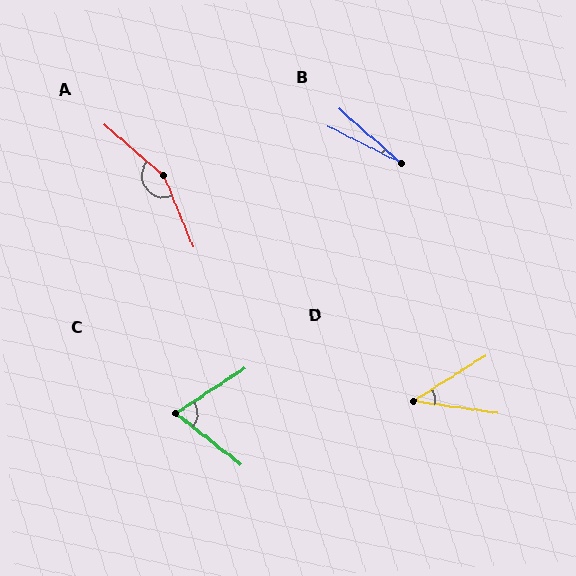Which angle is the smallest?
B, at approximately 15 degrees.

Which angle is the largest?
A, at approximately 153 degrees.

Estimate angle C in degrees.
Approximately 71 degrees.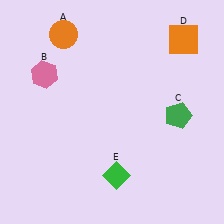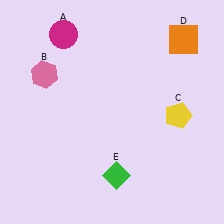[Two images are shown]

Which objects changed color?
A changed from orange to magenta. C changed from green to yellow.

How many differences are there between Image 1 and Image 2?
There are 2 differences between the two images.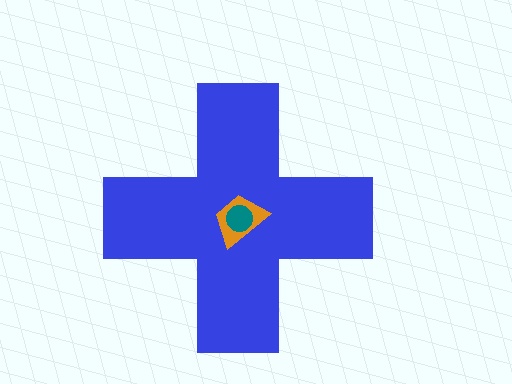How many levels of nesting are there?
3.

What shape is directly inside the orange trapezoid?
The teal circle.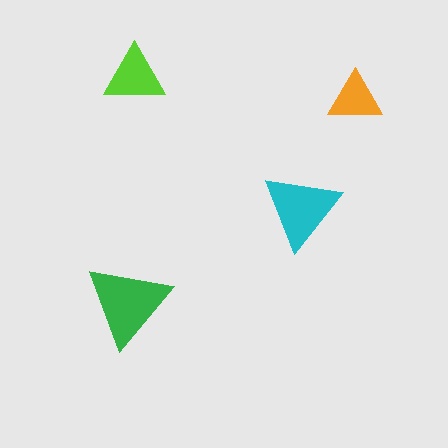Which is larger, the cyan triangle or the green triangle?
The green one.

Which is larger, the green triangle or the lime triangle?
The green one.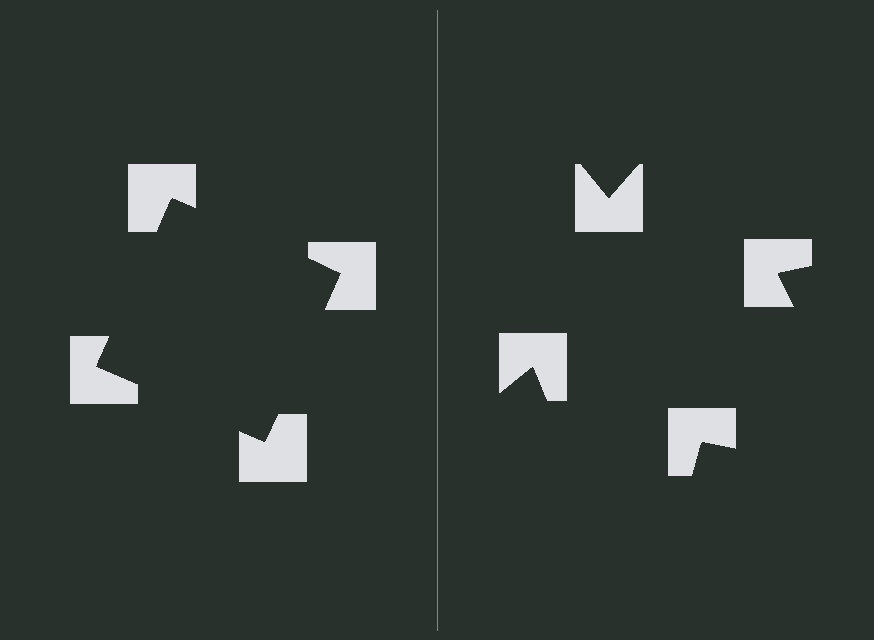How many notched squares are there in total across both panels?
8 — 4 on each side.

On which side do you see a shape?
An illusory square appears on the left side. On the right side the wedge cuts are rotated, so no coherent shape forms.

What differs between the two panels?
The notched squares are positioned identically on both sides; only the wedge orientations differ. On the left they align to a square; on the right they are misaligned.